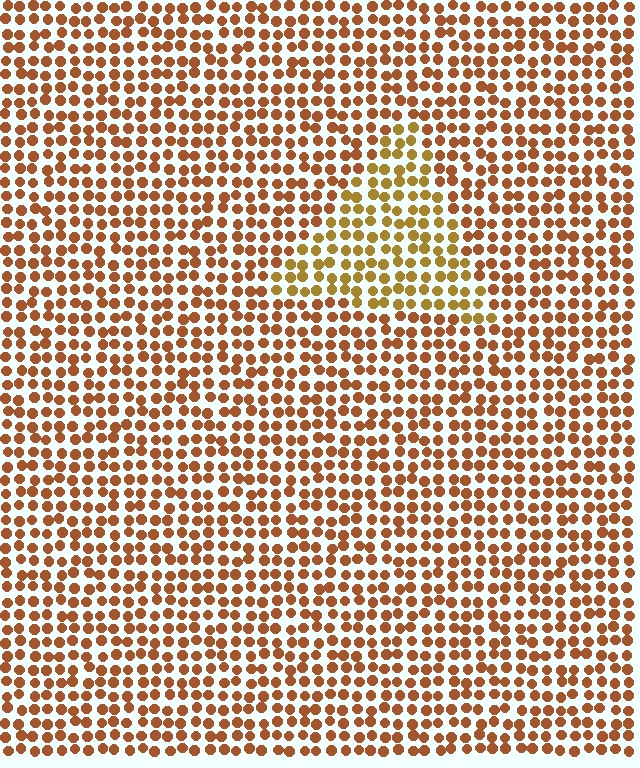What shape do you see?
I see a triangle.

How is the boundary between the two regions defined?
The boundary is defined purely by a slight shift in hue (about 25 degrees). Spacing, size, and orientation are identical on both sides.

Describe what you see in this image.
The image is filled with small brown elements in a uniform arrangement. A triangle-shaped region is visible where the elements are tinted to a slightly different hue, forming a subtle color boundary.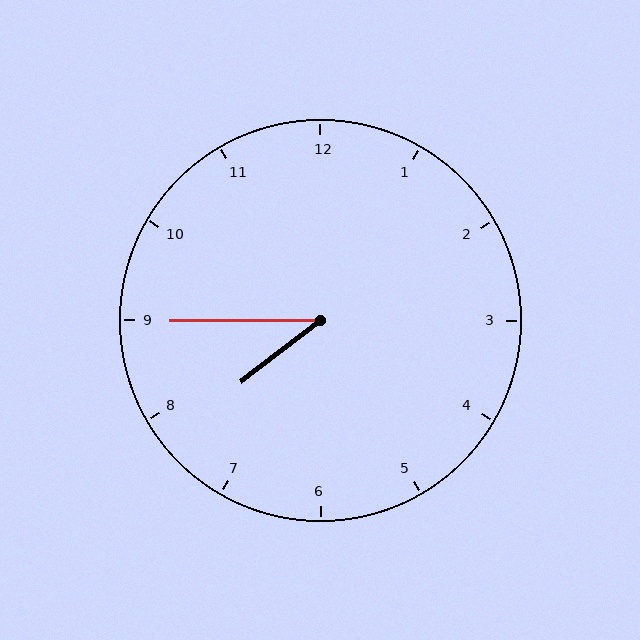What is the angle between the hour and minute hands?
Approximately 38 degrees.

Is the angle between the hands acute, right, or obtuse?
It is acute.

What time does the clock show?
7:45.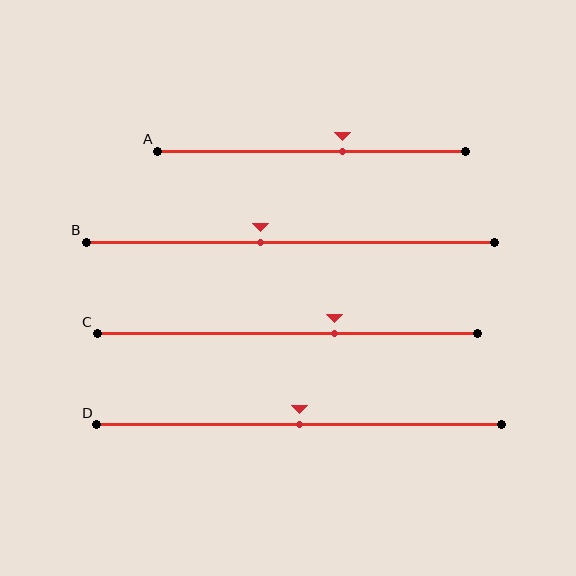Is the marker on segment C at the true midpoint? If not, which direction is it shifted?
No, the marker on segment C is shifted to the right by about 12% of the segment length.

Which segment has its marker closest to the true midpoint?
Segment D has its marker closest to the true midpoint.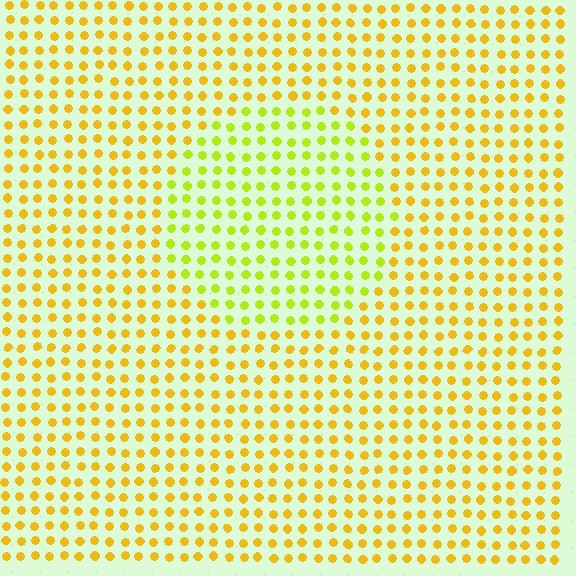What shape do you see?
I see a circle.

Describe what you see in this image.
The image is filled with small yellow elements in a uniform arrangement. A circle-shaped region is visible where the elements are tinted to a slightly different hue, forming a subtle color boundary.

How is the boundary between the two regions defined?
The boundary is defined purely by a slight shift in hue (about 31 degrees). Spacing, size, and orientation are identical on both sides.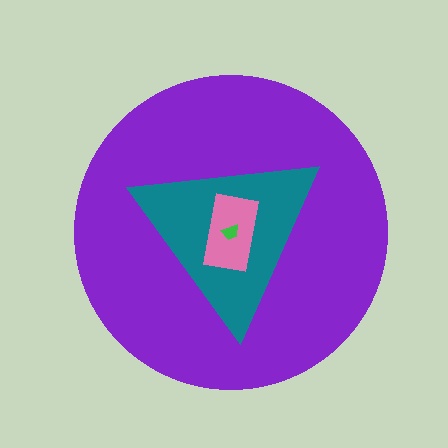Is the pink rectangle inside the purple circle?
Yes.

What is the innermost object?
The green trapezoid.